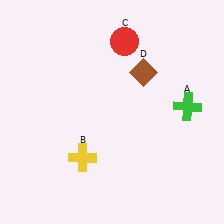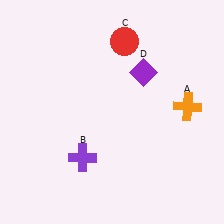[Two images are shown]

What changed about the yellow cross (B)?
In Image 1, B is yellow. In Image 2, it changed to purple.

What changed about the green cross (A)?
In Image 1, A is green. In Image 2, it changed to orange.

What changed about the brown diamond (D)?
In Image 1, D is brown. In Image 2, it changed to purple.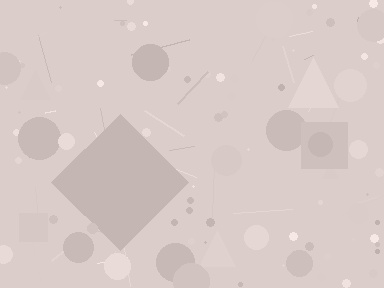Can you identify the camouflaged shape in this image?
The camouflaged shape is a diamond.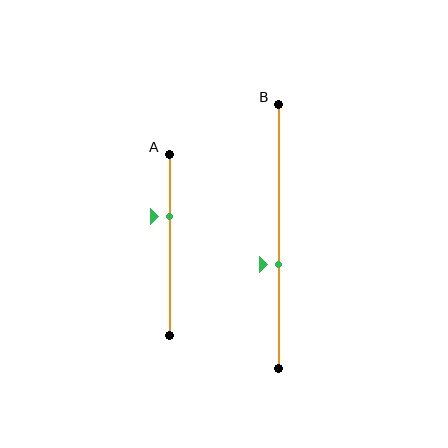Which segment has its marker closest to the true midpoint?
Segment B has its marker closest to the true midpoint.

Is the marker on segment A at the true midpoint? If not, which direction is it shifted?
No, the marker on segment A is shifted upward by about 15% of the segment length.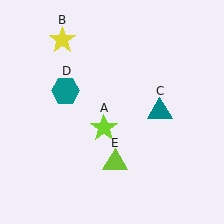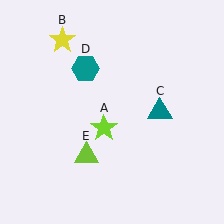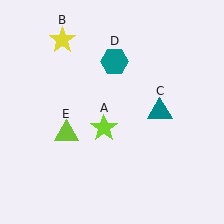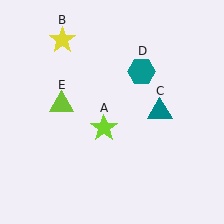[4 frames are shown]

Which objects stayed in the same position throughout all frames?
Lime star (object A) and yellow star (object B) and teal triangle (object C) remained stationary.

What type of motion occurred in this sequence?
The teal hexagon (object D), lime triangle (object E) rotated clockwise around the center of the scene.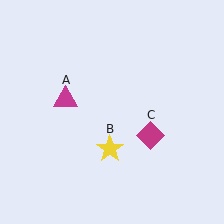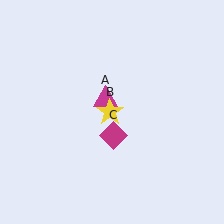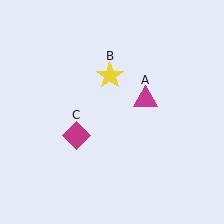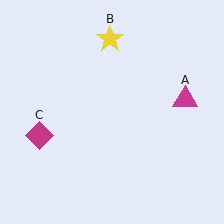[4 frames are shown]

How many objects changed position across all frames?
3 objects changed position: magenta triangle (object A), yellow star (object B), magenta diamond (object C).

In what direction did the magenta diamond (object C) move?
The magenta diamond (object C) moved left.